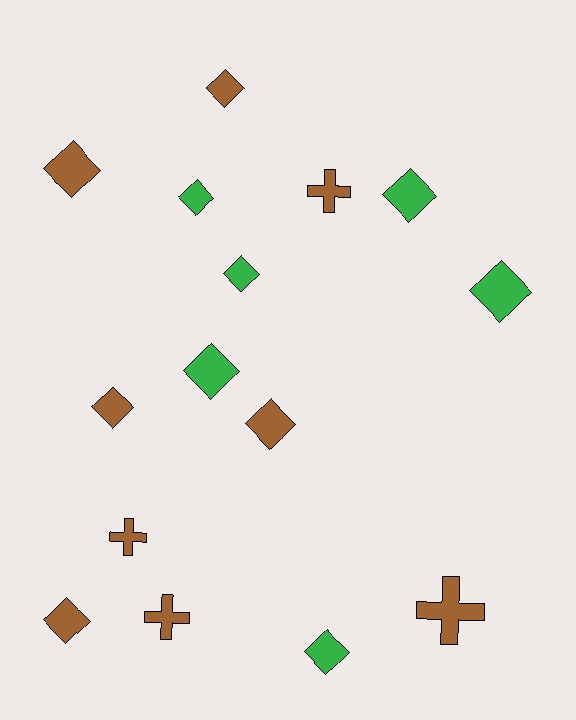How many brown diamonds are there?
There are 5 brown diamonds.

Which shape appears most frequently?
Diamond, with 11 objects.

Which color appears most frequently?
Brown, with 9 objects.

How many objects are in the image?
There are 15 objects.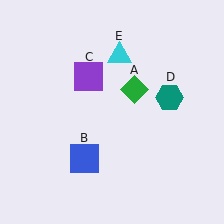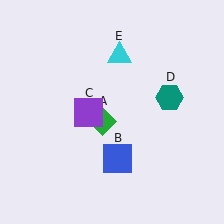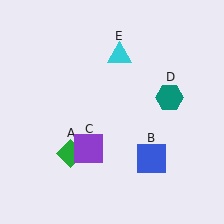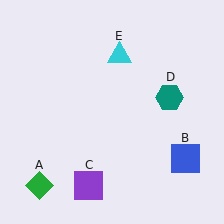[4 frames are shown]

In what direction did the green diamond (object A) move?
The green diamond (object A) moved down and to the left.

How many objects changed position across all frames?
3 objects changed position: green diamond (object A), blue square (object B), purple square (object C).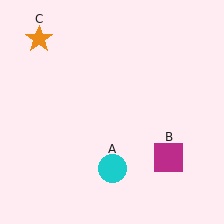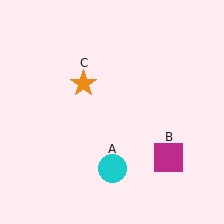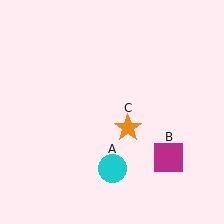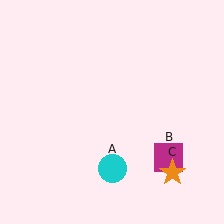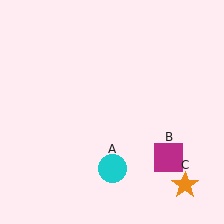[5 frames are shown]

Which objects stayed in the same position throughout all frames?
Cyan circle (object A) and magenta square (object B) remained stationary.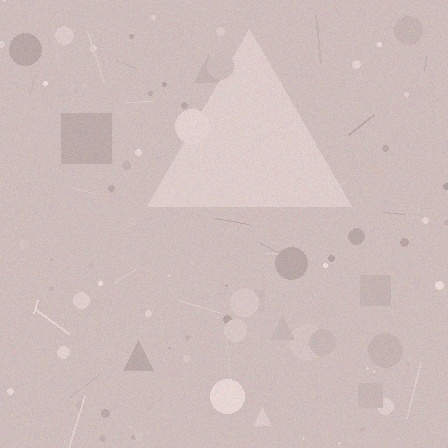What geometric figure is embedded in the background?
A triangle is embedded in the background.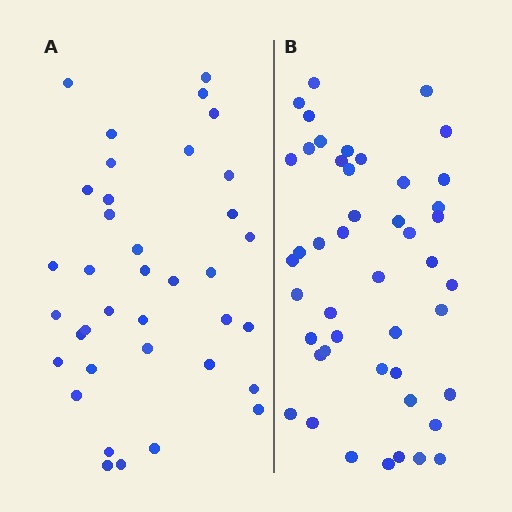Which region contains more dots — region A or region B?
Region B (the right region) has more dots.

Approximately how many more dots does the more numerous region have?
Region B has roughly 8 or so more dots than region A.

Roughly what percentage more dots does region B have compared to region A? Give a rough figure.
About 25% more.